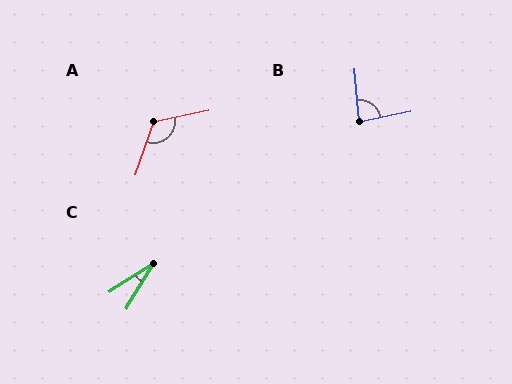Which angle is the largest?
A, at approximately 121 degrees.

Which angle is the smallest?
C, at approximately 26 degrees.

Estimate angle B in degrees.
Approximately 84 degrees.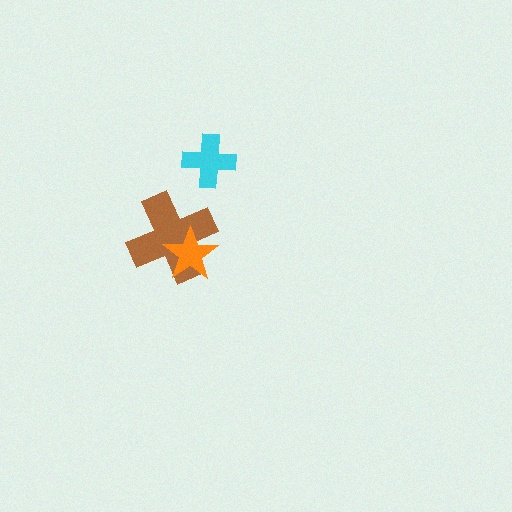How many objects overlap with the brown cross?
1 object overlaps with the brown cross.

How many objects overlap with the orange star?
1 object overlaps with the orange star.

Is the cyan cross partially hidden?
No, no other shape covers it.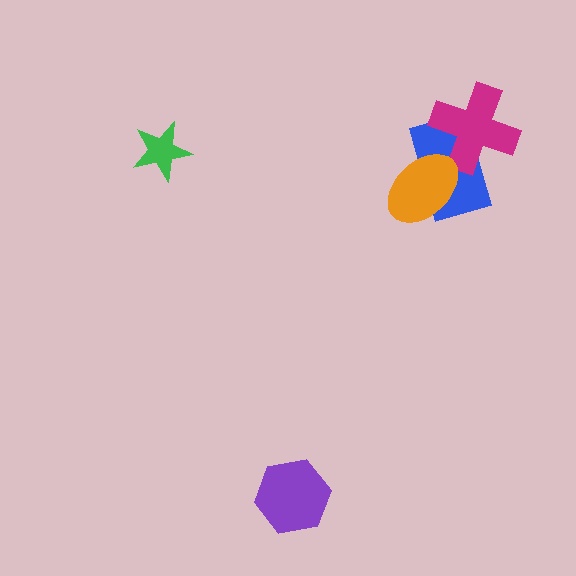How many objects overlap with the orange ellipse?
1 object overlaps with the orange ellipse.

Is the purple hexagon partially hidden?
No, no other shape covers it.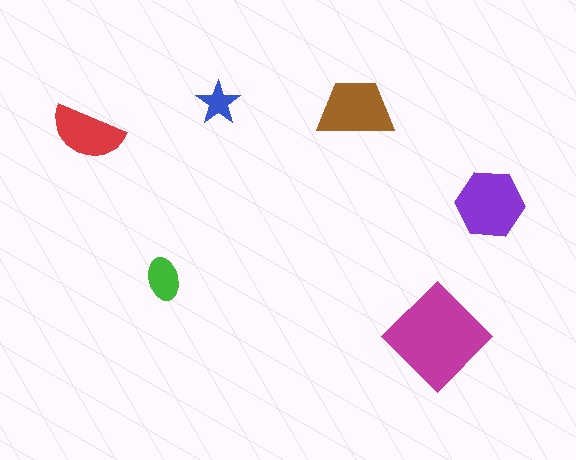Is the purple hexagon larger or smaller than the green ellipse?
Larger.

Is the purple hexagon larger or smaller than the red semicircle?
Larger.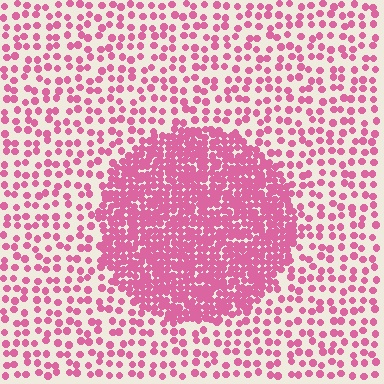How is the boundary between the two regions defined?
The boundary is defined by a change in element density (approximately 2.8x ratio). All elements are the same color, size, and shape.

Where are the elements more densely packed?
The elements are more densely packed inside the circle boundary.